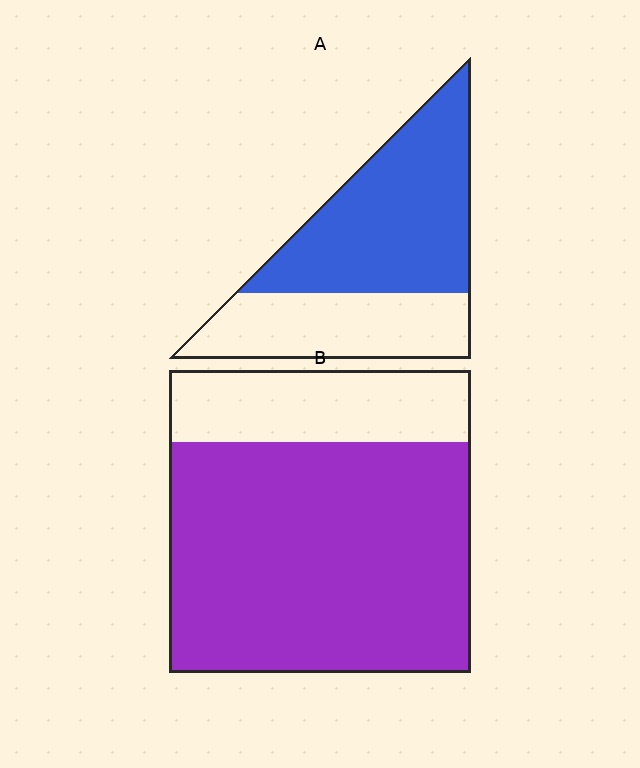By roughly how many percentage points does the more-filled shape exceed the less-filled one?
By roughly 15 percentage points (B over A).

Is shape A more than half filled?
Yes.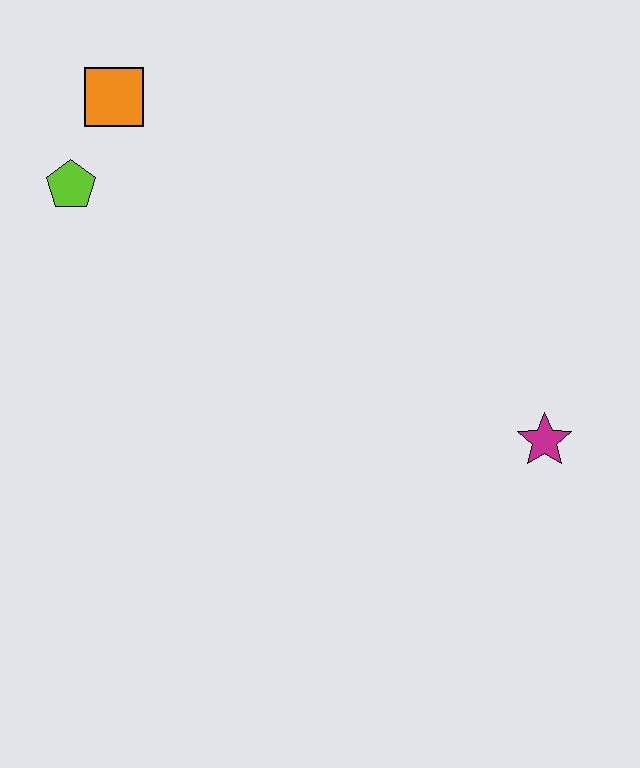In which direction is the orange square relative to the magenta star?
The orange square is to the left of the magenta star.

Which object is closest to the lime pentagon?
The orange square is closest to the lime pentagon.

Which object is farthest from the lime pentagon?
The magenta star is farthest from the lime pentagon.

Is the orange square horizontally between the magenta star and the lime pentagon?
Yes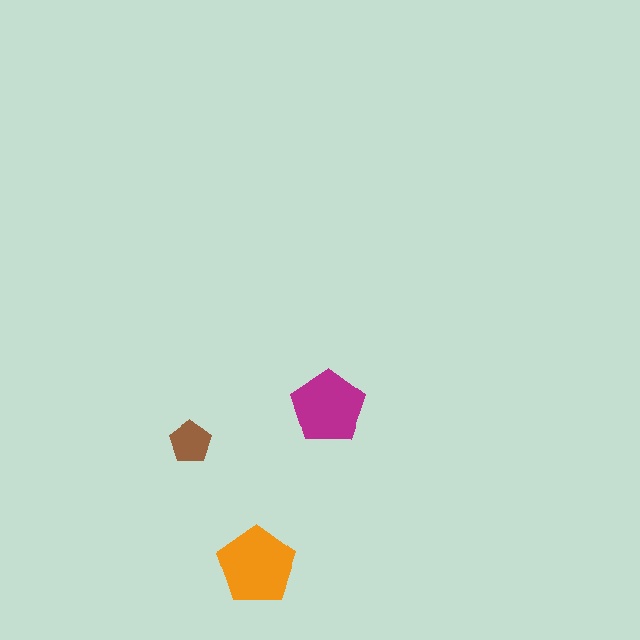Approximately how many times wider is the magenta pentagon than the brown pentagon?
About 2 times wider.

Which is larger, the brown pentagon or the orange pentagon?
The orange one.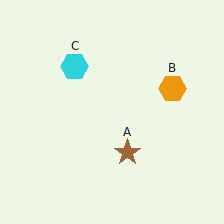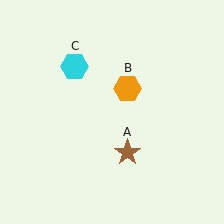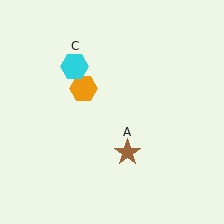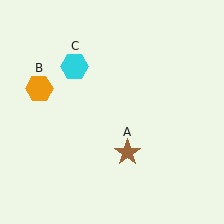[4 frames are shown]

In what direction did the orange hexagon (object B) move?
The orange hexagon (object B) moved left.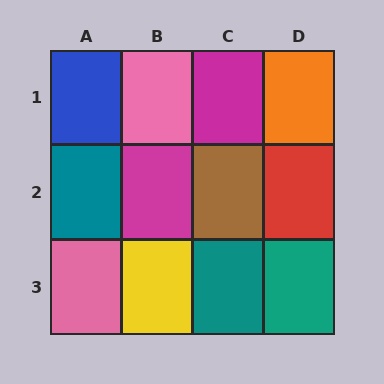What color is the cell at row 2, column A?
Teal.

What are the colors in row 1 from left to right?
Blue, pink, magenta, orange.